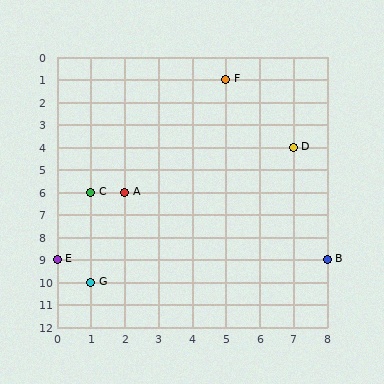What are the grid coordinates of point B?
Point B is at grid coordinates (8, 9).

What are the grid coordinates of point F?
Point F is at grid coordinates (5, 1).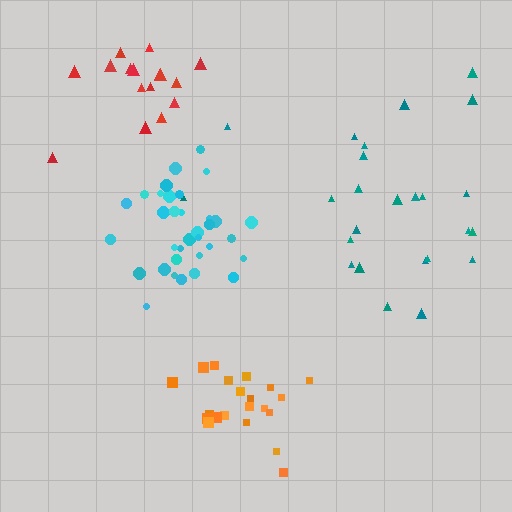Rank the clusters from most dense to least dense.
orange, cyan, red, teal.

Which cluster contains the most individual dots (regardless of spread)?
Cyan (34).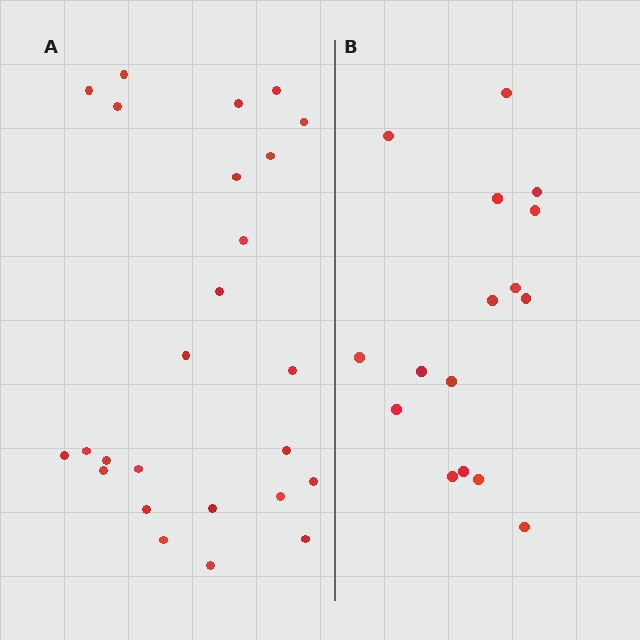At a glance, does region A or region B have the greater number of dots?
Region A (the left region) has more dots.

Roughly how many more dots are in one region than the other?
Region A has roughly 8 or so more dots than region B.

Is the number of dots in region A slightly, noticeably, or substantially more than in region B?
Region A has substantially more. The ratio is roughly 1.6 to 1.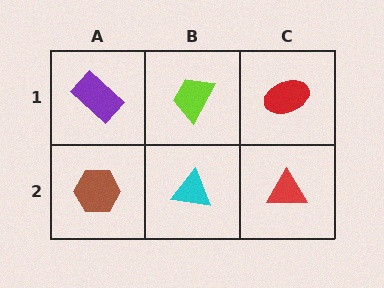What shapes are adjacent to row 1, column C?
A red triangle (row 2, column C), a lime trapezoid (row 1, column B).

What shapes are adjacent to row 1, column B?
A cyan triangle (row 2, column B), a purple rectangle (row 1, column A), a red ellipse (row 1, column C).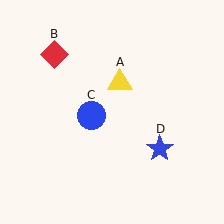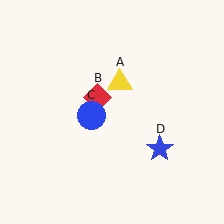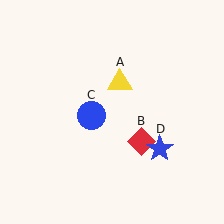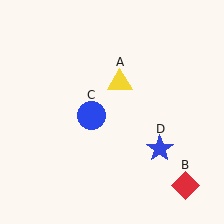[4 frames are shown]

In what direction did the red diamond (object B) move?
The red diamond (object B) moved down and to the right.